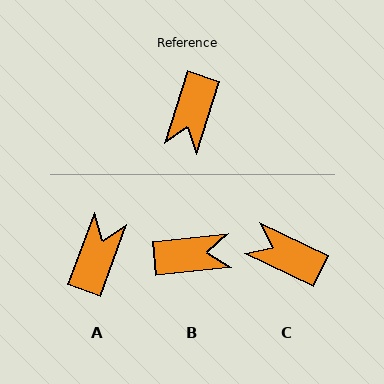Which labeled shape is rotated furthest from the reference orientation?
A, about 177 degrees away.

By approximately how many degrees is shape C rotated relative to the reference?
Approximately 98 degrees clockwise.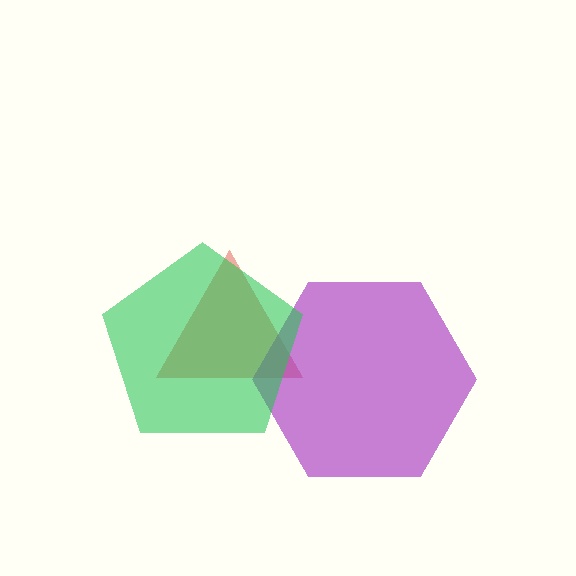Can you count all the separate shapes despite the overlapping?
Yes, there are 3 separate shapes.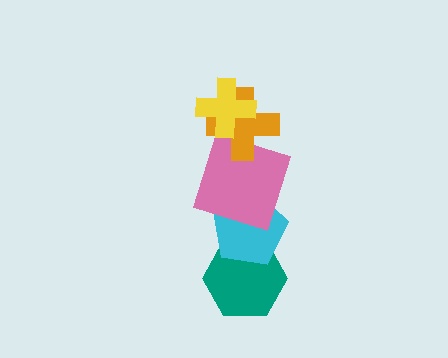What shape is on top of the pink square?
The orange cross is on top of the pink square.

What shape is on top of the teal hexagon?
The cyan pentagon is on top of the teal hexagon.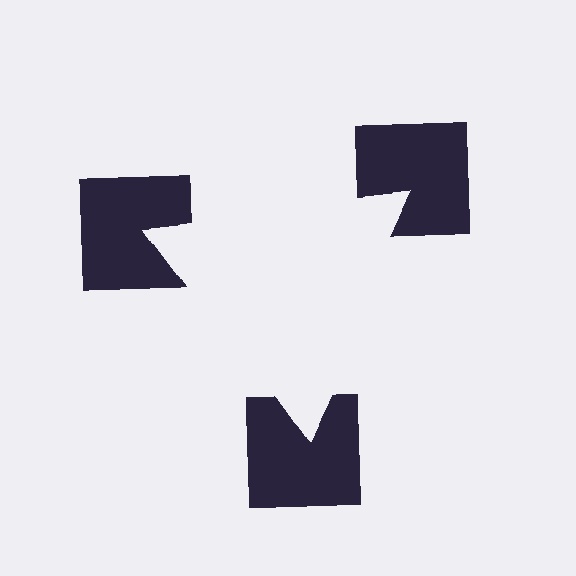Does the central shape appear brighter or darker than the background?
It typically appears slightly brighter than the background, even though no actual brightness change is drawn.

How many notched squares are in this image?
There are 3 — one at each vertex of the illusory triangle.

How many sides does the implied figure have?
3 sides.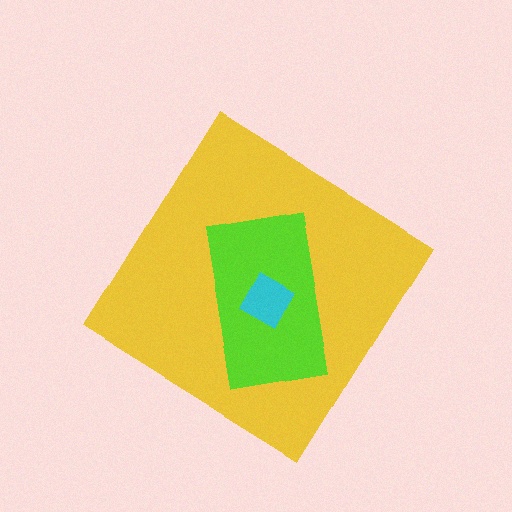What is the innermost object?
The cyan square.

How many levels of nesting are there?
3.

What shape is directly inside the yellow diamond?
The lime rectangle.